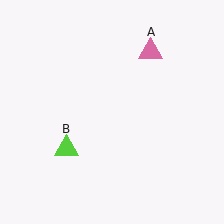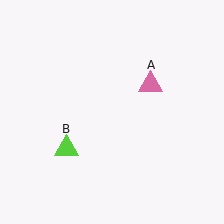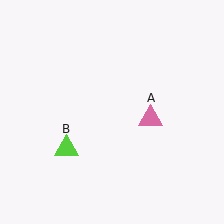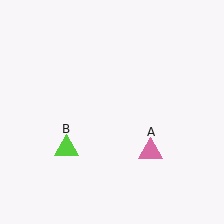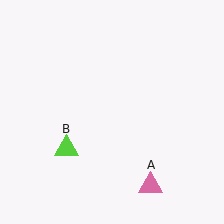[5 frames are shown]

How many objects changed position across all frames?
1 object changed position: pink triangle (object A).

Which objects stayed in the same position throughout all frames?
Lime triangle (object B) remained stationary.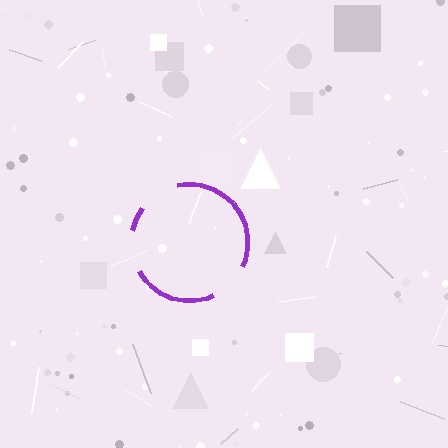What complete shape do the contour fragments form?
The contour fragments form a circle.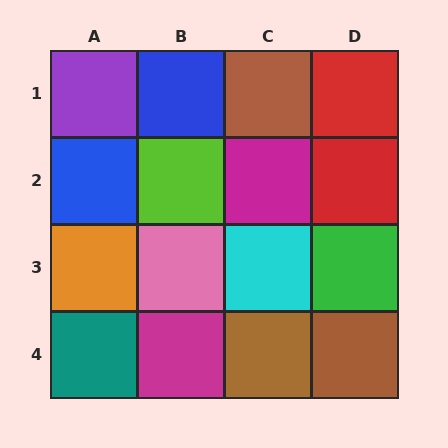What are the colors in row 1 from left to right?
Purple, blue, brown, red.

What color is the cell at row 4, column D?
Brown.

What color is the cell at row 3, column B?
Pink.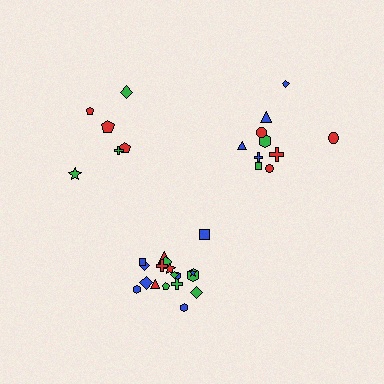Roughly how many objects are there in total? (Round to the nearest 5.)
Roughly 35 objects in total.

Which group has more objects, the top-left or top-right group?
The top-right group.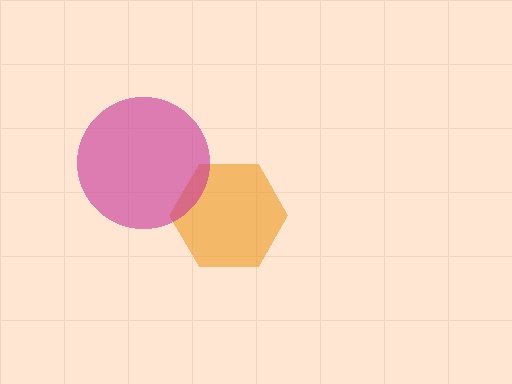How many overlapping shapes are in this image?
There are 2 overlapping shapes in the image.